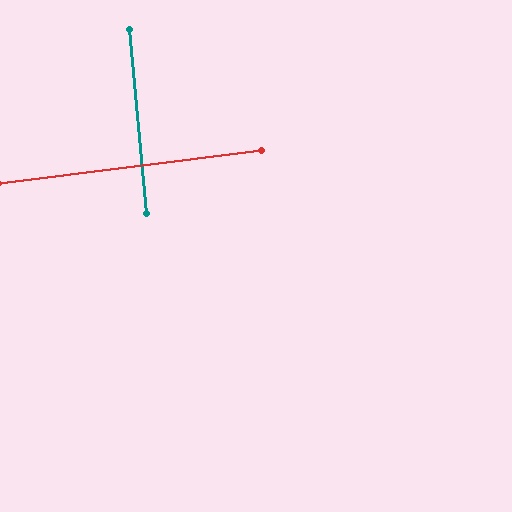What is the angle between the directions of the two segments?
Approximately 88 degrees.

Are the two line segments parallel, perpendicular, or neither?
Perpendicular — they meet at approximately 88°.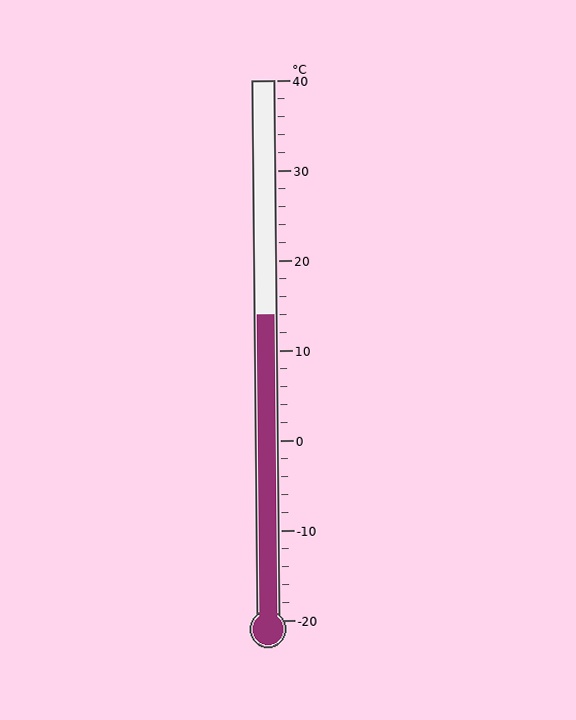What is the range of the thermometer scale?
The thermometer scale ranges from -20°C to 40°C.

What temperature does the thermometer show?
The thermometer shows approximately 14°C.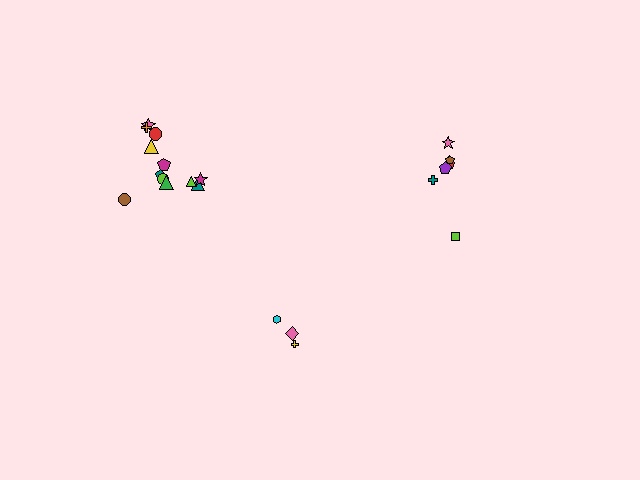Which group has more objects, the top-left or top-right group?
The top-left group.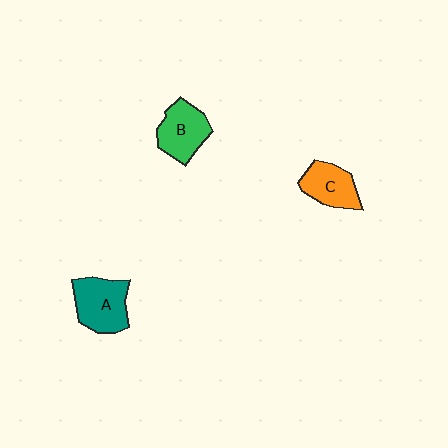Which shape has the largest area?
Shape A (teal).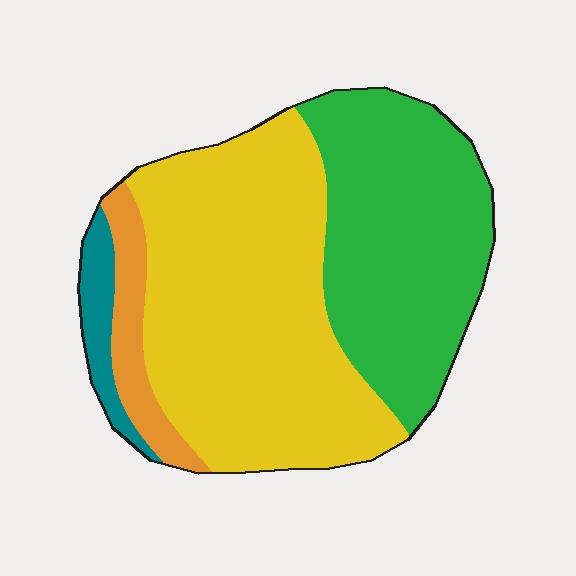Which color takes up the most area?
Yellow, at roughly 50%.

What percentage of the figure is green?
Green covers 36% of the figure.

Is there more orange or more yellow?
Yellow.